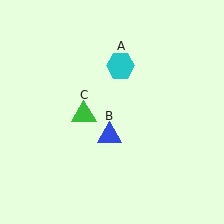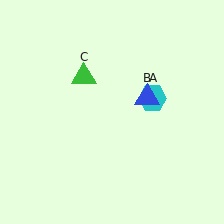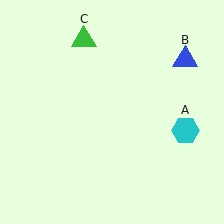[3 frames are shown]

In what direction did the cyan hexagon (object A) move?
The cyan hexagon (object A) moved down and to the right.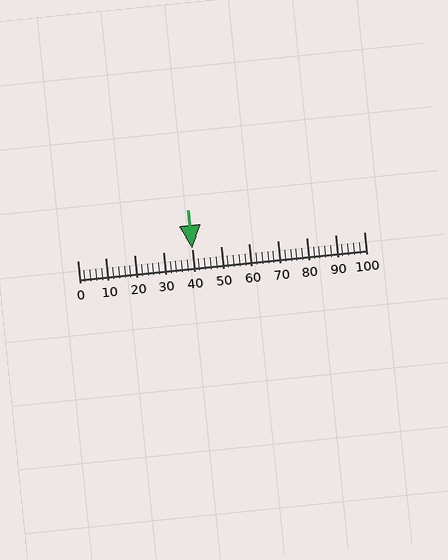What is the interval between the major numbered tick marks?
The major tick marks are spaced 10 units apart.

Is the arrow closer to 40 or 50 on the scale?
The arrow is closer to 40.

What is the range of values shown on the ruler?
The ruler shows values from 0 to 100.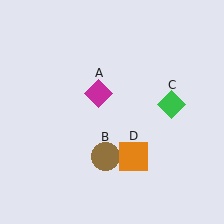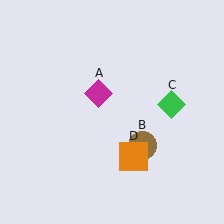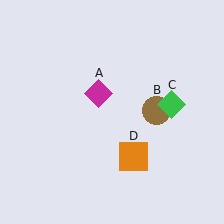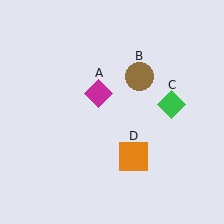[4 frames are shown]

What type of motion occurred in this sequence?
The brown circle (object B) rotated counterclockwise around the center of the scene.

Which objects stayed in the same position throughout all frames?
Magenta diamond (object A) and green diamond (object C) and orange square (object D) remained stationary.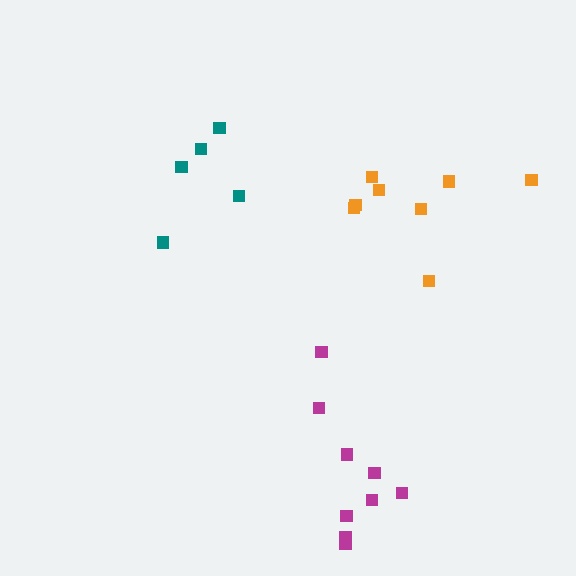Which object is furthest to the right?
The orange cluster is rightmost.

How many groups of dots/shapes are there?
There are 3 groups.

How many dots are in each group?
Group 1: 8 dots, Group 2: 5 dots, Group 3: 9 dots (22 total).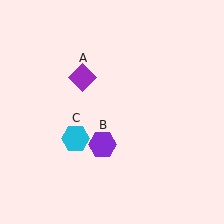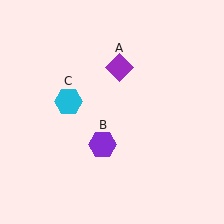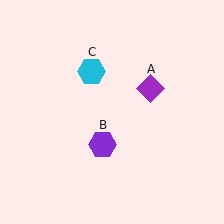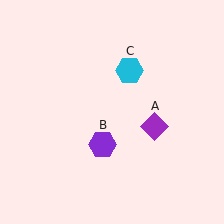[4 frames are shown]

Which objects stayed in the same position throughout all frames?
Purple hexagon (object B) remained stationary.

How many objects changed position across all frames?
2 objects changed position: purple diamond (object A), cyan hexagon (object C).